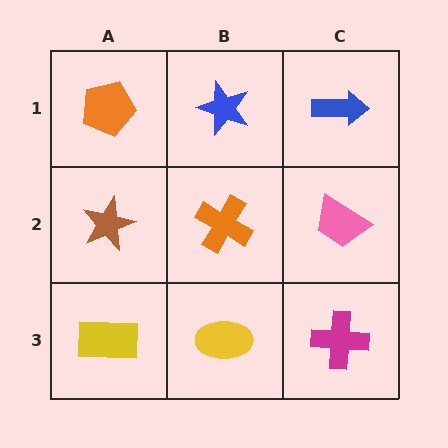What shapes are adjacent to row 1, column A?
A brown star (row 2, column A), a blue star (row 1, column B).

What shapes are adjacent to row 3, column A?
A brown star (row 2, column A), a yellow ellipse (row 3, column B).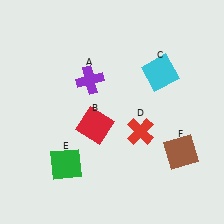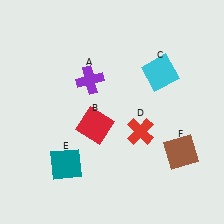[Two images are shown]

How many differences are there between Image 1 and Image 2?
There is 1 difference between the two images.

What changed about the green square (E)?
In Image 1, E is green. In Image 2, it changed to teal.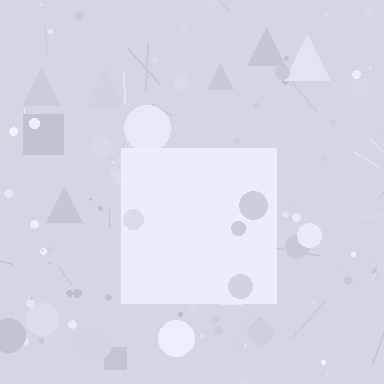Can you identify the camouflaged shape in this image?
The camouflaged shape is a square.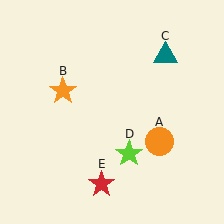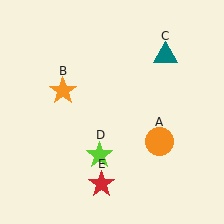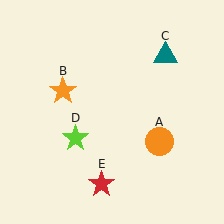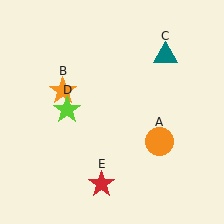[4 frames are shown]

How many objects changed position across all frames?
1 object changed position: lime star (object D).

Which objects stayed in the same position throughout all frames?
Orange circle (object A) and orange star (object B) and teal triangle (object C) and red star (object E) remained stationary.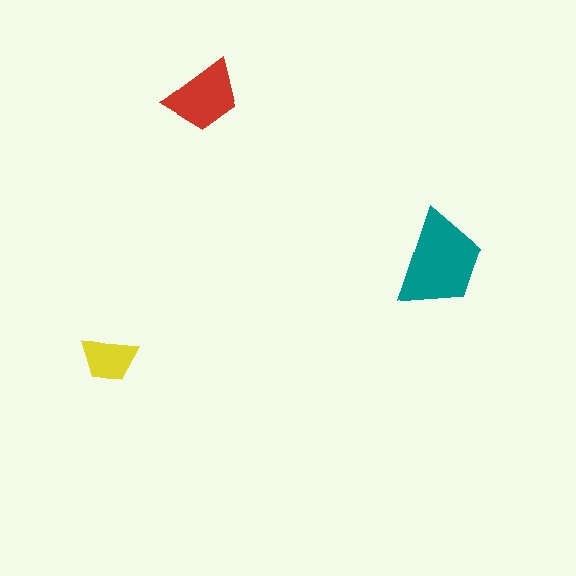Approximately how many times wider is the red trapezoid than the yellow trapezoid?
About 1.5 times wider.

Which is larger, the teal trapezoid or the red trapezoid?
The teal one.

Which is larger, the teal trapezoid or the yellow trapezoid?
The teal one.